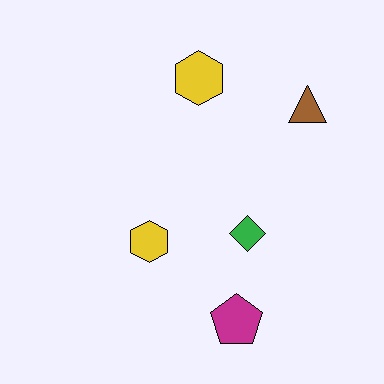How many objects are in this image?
There are 5 objects.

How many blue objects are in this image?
There are no blue objects.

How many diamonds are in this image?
There is 1 diamond.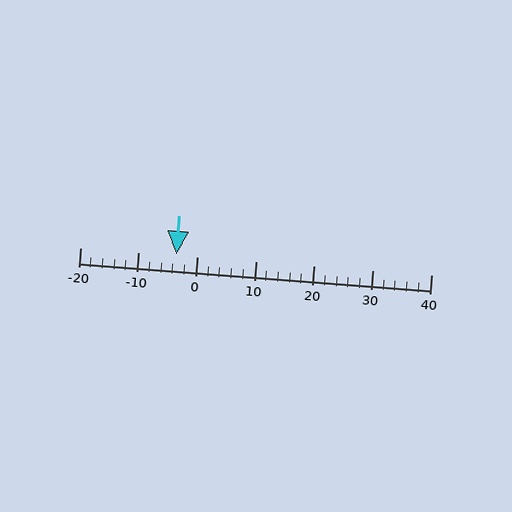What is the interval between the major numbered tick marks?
The major tick marks are spaced 10 units apart.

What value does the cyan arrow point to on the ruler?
The cyan arrow points to approximately -4.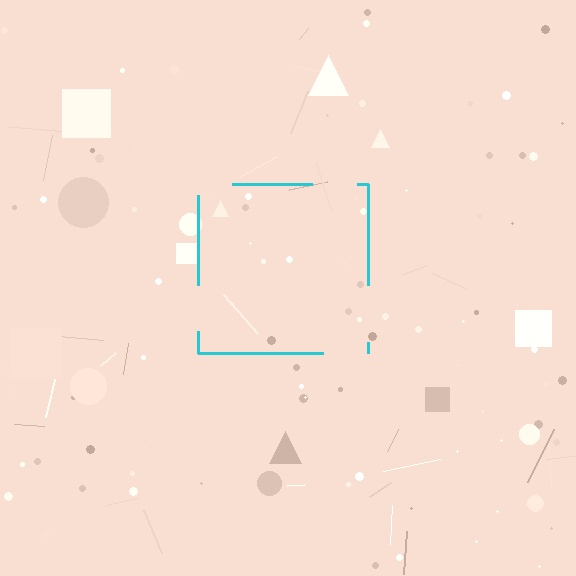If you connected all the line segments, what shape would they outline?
They would outline a square.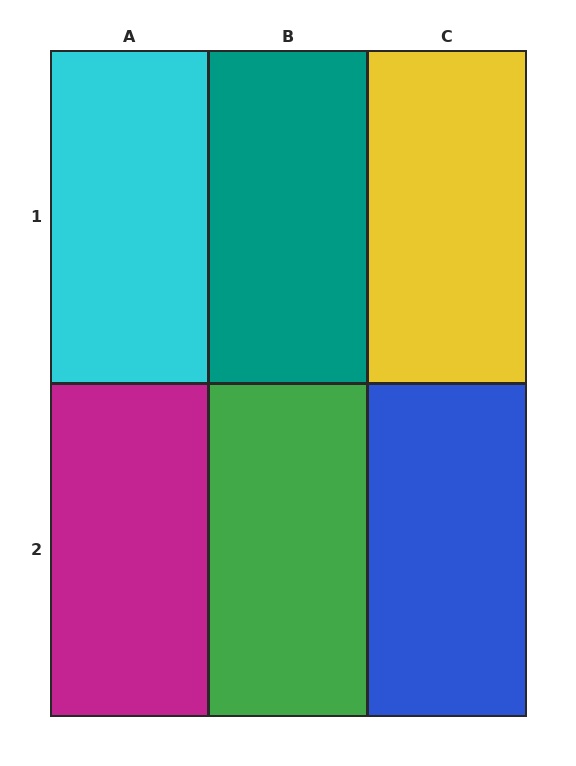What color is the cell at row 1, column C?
Yellow.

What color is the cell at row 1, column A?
Cyan.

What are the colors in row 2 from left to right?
Magenta, green, blue.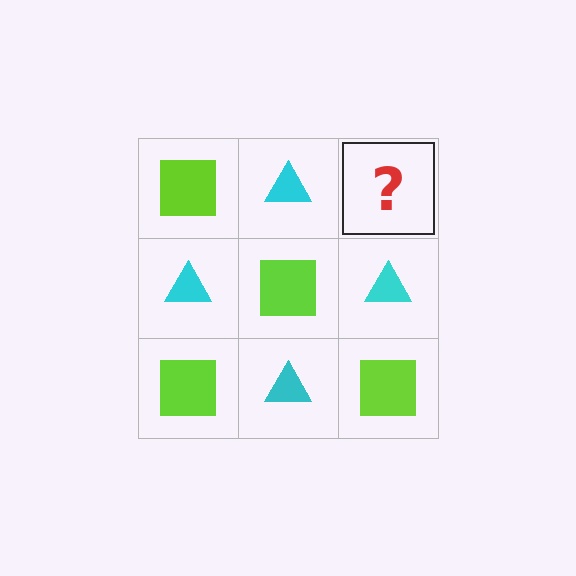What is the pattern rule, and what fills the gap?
The rule is that it alternates lime square and cyan triangle in a checkerboard pattern. The gap should be filled with a lime square.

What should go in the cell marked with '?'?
The missing cell should contain a lime square.